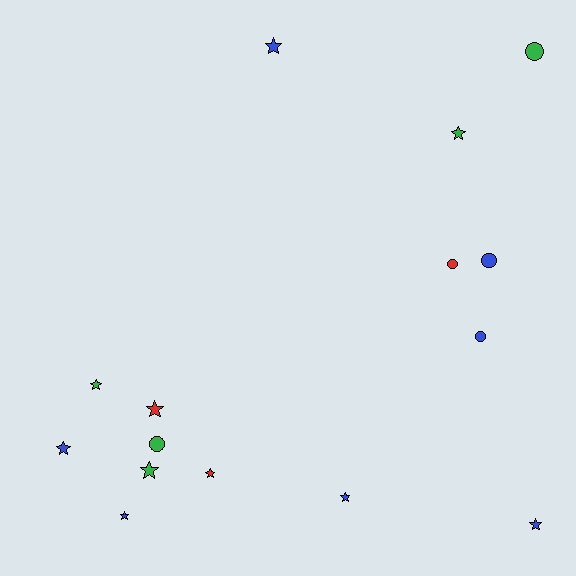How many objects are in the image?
There are 15 objects.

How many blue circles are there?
There are 2 blue circles.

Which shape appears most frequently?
Star, with 10 objects.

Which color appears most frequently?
Blue, with 7 objects.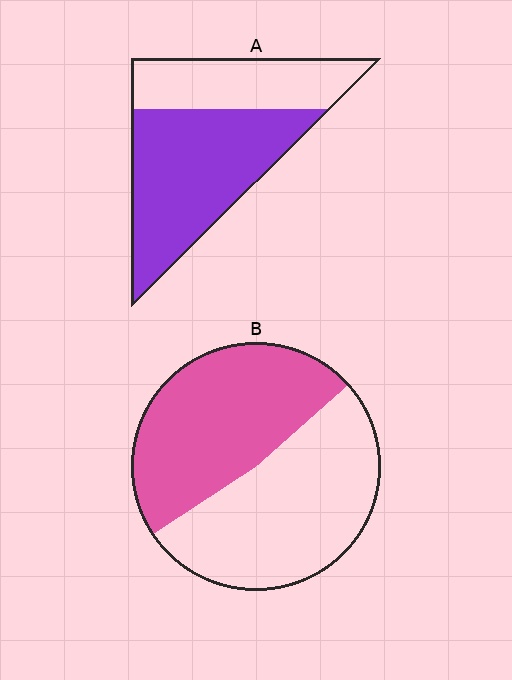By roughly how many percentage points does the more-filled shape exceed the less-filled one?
By roughly 15 percentage points (A over B).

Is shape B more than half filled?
Roughly half.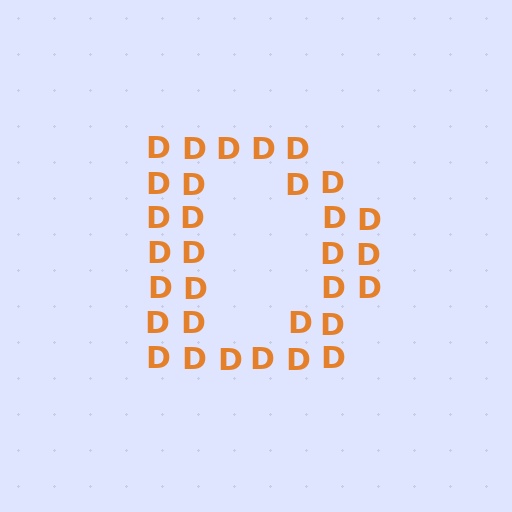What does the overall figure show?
The overall figure shows the letter D.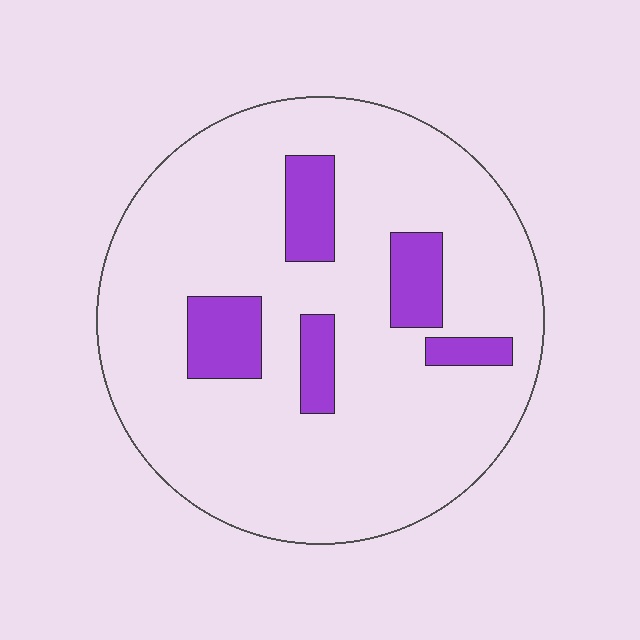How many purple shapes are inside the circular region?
5.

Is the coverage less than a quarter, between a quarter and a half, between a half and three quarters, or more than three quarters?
Less than a quarter.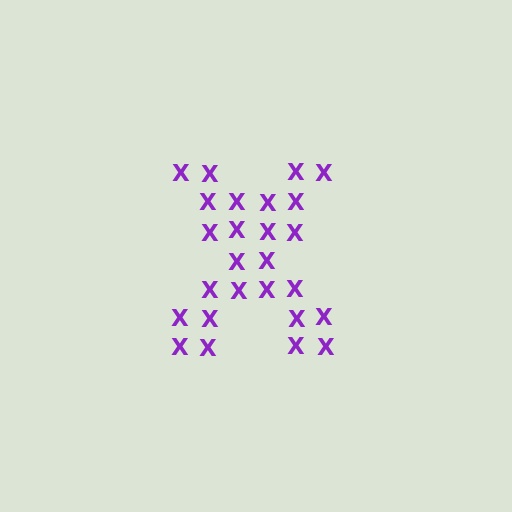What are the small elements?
The small elements are letter X's.